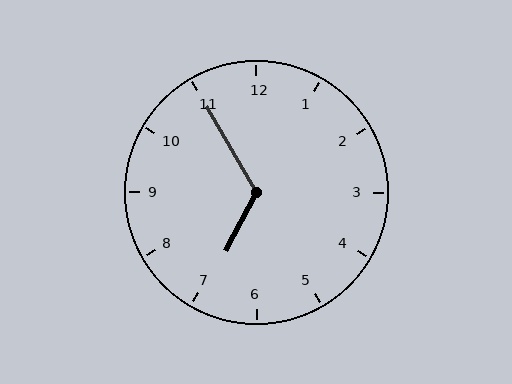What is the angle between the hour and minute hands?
Approximately 122 degrees.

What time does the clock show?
6:55.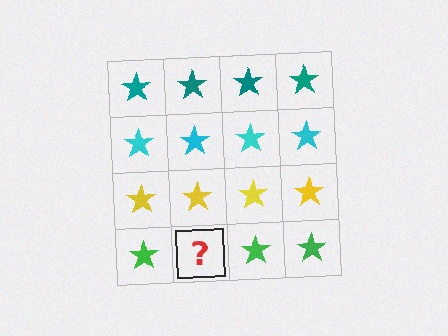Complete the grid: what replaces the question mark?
The question mark should be replaced with a green star.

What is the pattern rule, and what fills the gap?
The rule is that each row has a consistent color. The gap should be filled with a green star.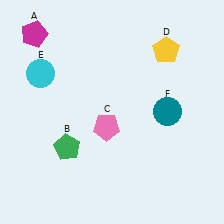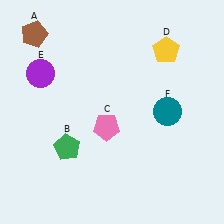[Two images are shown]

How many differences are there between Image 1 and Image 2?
There are 2 differences between the two images.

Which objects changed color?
A changed from magenta to brown. E changed from cyan to purple.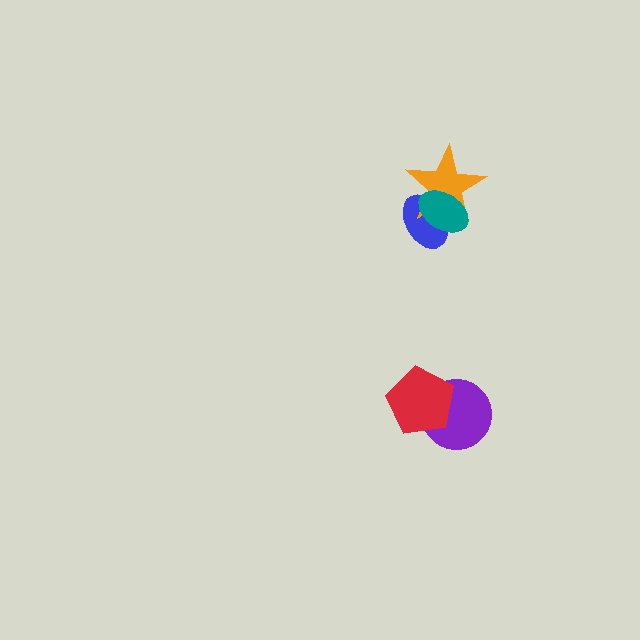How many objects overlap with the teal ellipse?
2 objects overlap with the teal ellipse.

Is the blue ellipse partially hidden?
Yes, it is partially covered by another shape.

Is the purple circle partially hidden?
Yes, it is partially covered by another shape.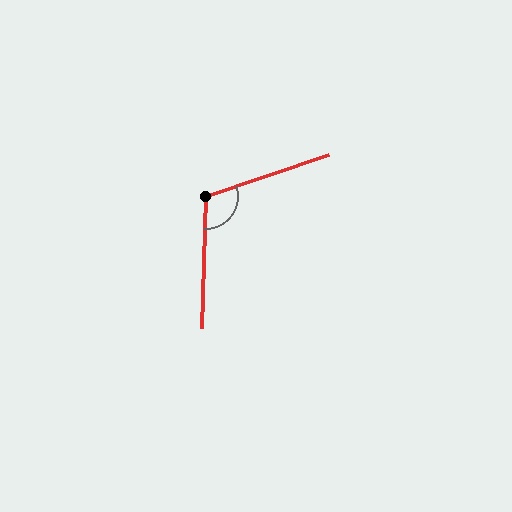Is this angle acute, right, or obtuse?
It is obtuse.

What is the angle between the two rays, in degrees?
Approximately 110 degrees.